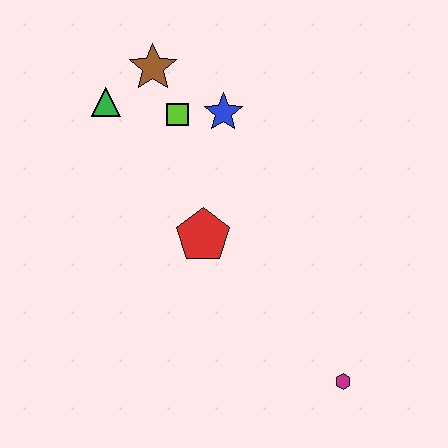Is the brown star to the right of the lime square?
No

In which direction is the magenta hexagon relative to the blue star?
The magenta hexagon is below the blue star.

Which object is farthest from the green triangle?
The magenta hexagon is farthest from the green triangle.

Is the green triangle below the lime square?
No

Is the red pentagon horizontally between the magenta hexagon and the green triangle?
Yes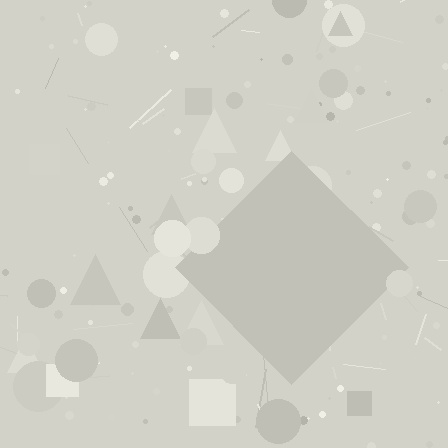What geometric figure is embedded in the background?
A diamond is embedded in the background.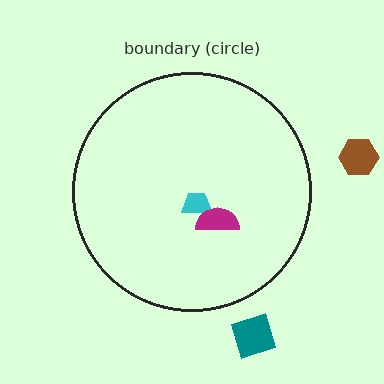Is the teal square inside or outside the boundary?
Outside.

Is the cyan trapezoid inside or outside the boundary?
Inside.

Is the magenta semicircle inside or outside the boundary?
Inside.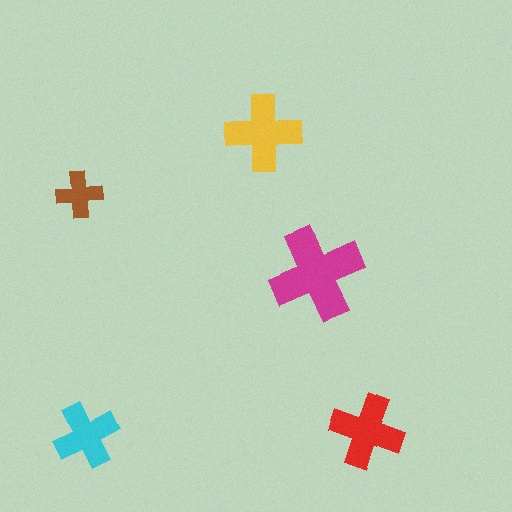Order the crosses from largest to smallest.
the magenta one, the yellow one, the red one, the cyan one, the brown one.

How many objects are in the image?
There are 5 objects in the image.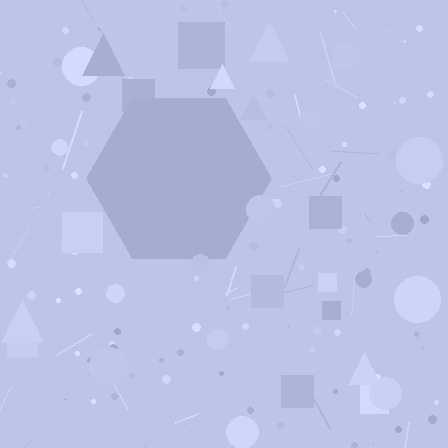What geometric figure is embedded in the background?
A hexagon is embedded in the background.